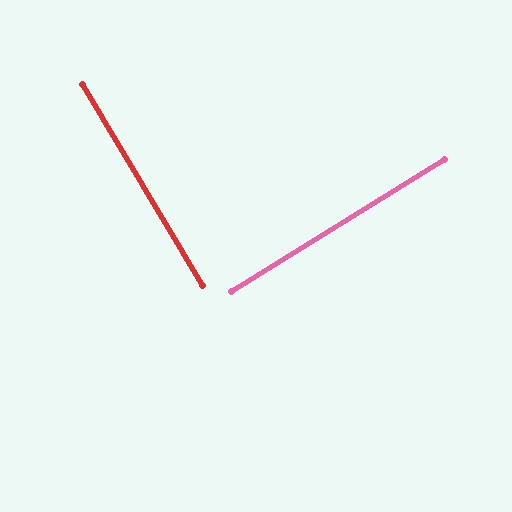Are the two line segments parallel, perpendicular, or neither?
Perpendicular — they meet at approximately 89°.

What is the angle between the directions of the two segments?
Approximately 89 degrees.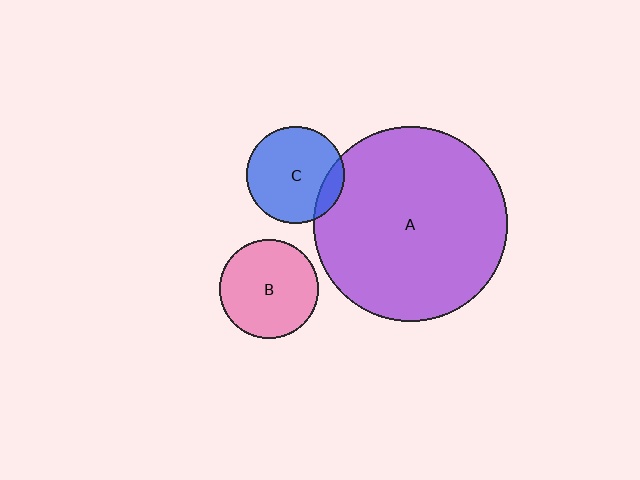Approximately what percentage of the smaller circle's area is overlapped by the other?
Approximately 15%.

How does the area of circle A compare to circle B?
Approximately 3.9 times.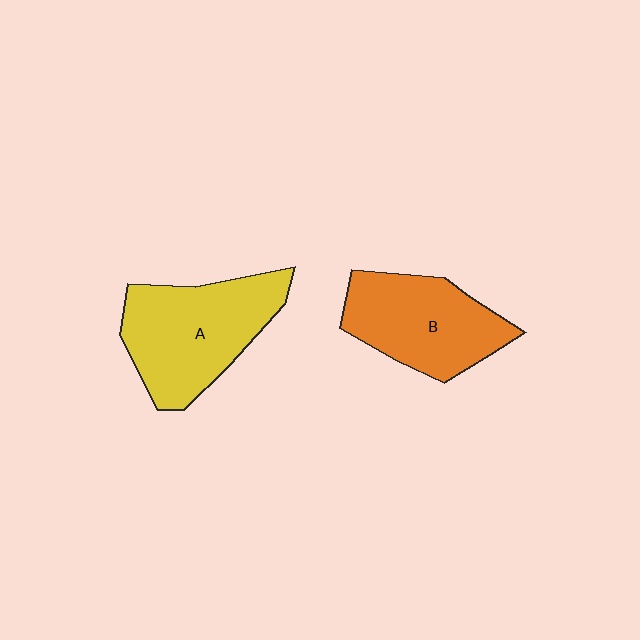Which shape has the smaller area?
Shape B (orange).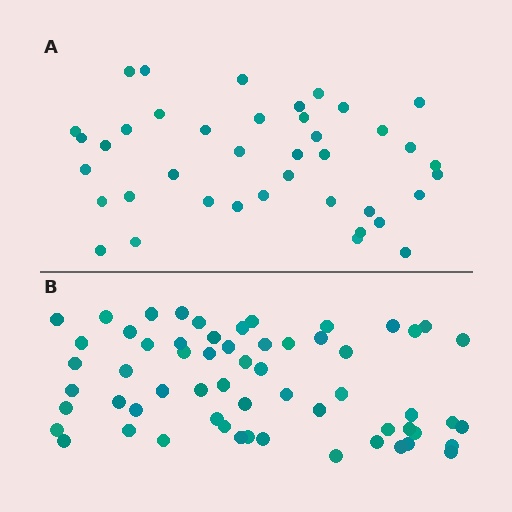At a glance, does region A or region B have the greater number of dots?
Region B (the bottom region) has more dots.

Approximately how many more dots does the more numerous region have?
Region B has approximately 20 more dots than region A.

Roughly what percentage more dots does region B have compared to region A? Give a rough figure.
About 50% more.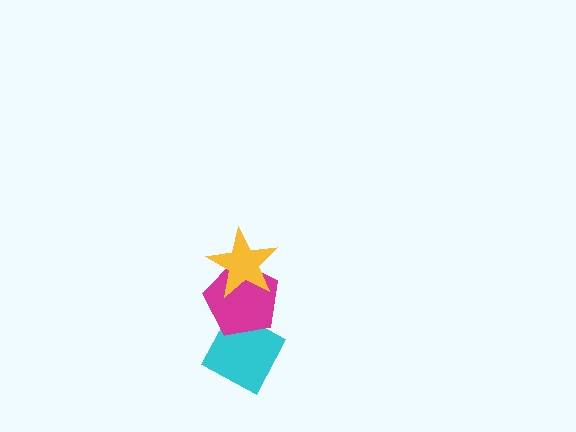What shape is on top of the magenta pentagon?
The yellow star is on top of the magenta pentagon.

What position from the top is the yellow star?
The yellow star is 1st from the top.